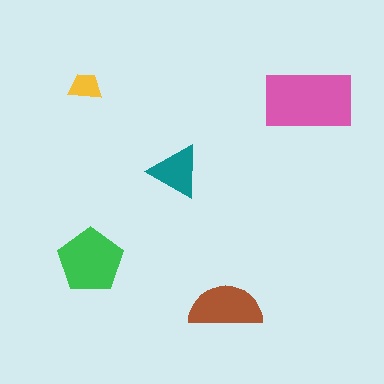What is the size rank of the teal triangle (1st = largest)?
4th.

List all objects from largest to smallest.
The pink rectangle, the green pentagon, the brown semicircle, the teal triangle, the yellow trapezoid.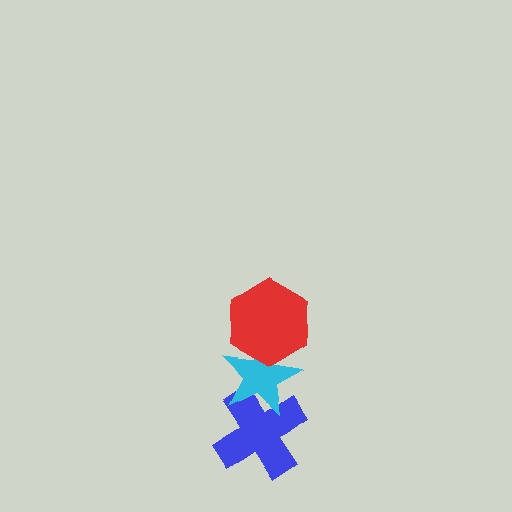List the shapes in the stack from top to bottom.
From top to bottom: the red hexagon, the cyan star, the blue cross.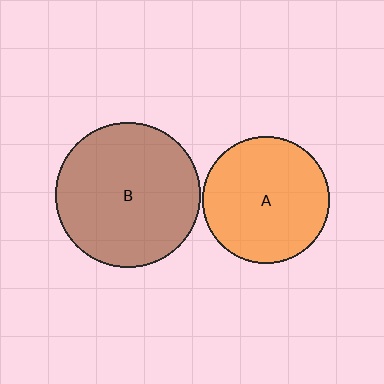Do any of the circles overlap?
No, none of the circles overlap.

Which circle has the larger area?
Circle B (brown).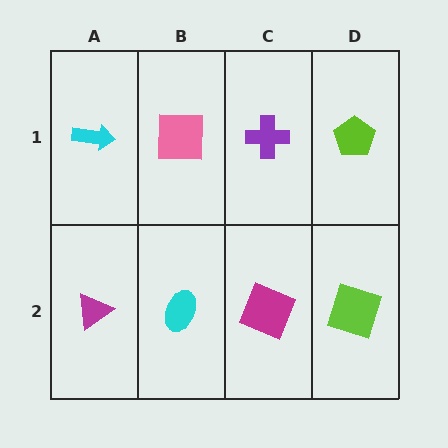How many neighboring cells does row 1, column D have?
2.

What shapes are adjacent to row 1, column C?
A magenta square (row 2, column C), a pink square (row 1, column B), a lime pentagon (row 1, column D).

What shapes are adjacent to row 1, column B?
A cyan ellipse (row 2, column B), a cyan arrow (row 1, column A), a purple cross (row 1, column C).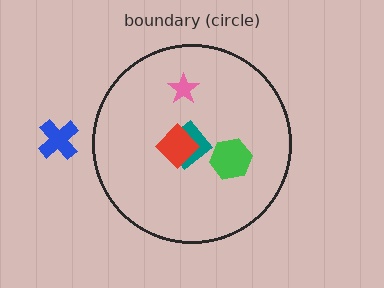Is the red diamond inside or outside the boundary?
Inside.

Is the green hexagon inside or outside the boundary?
Inside.